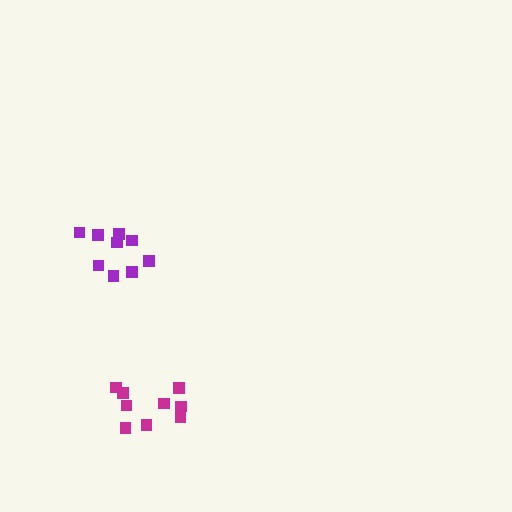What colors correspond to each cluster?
The clusters are colored: magenta, purple.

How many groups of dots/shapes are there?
There are 2 groups.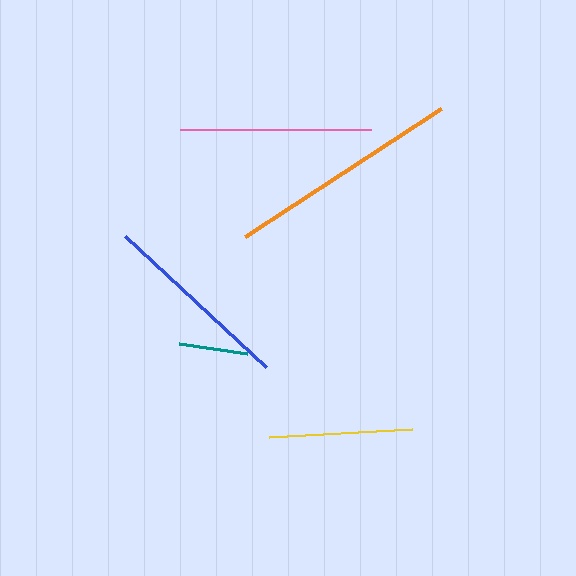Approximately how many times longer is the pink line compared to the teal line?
The pink line is approximately 2.8 times the length of the teal line.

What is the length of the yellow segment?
The yellow segment is approximately 143 pixels long.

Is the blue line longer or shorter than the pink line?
The blue line is longer than the pink line.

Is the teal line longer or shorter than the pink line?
The pink line is longer than the teal line.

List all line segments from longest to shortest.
From longest to shortest: orange, blue, pink, yellow, teal.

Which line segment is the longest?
The orange line is the longest at approximately 234 pixels.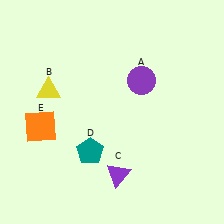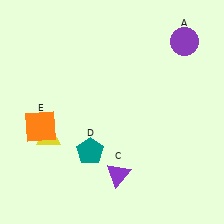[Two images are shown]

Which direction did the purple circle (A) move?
The purple circle (A) moved right.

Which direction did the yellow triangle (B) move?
The yellow triangle (B) moved down.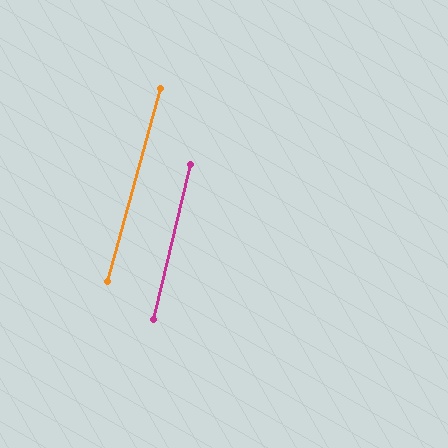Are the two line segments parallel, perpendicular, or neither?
Parallel — their directions differ by only 1.9°.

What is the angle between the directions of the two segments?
Approximately 2 degrees.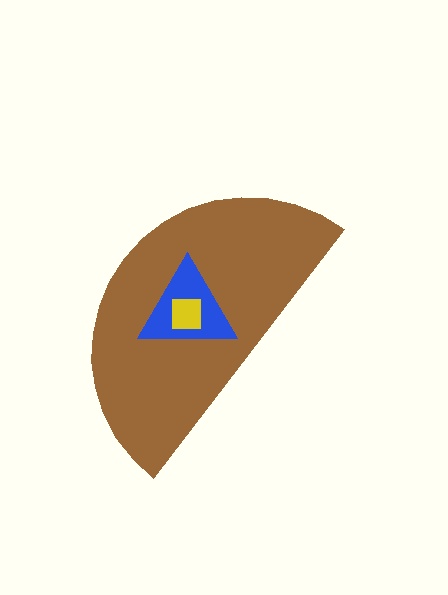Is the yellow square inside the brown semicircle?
Yes.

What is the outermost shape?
The brown semicircle.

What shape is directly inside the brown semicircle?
The blue triangle.